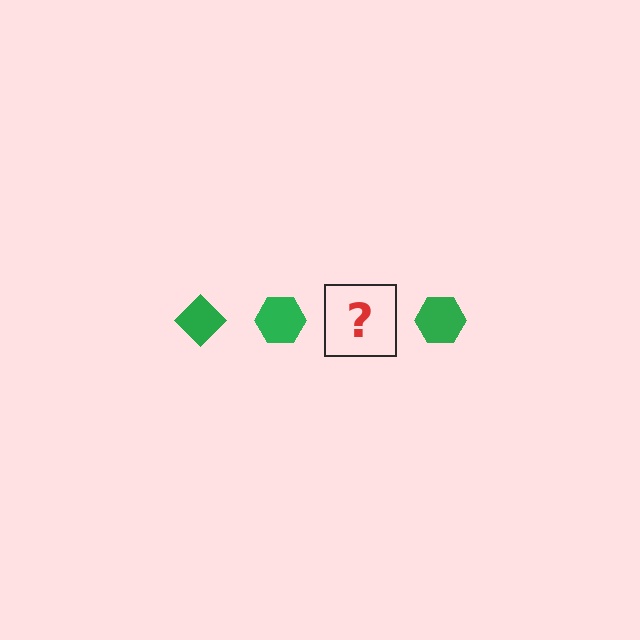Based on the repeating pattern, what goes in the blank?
The blank should be a green diamond.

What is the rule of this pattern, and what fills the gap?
The rule is that the pattern cycles through diamond, hexagon shapes in green. The gap should be filled with a green diamond.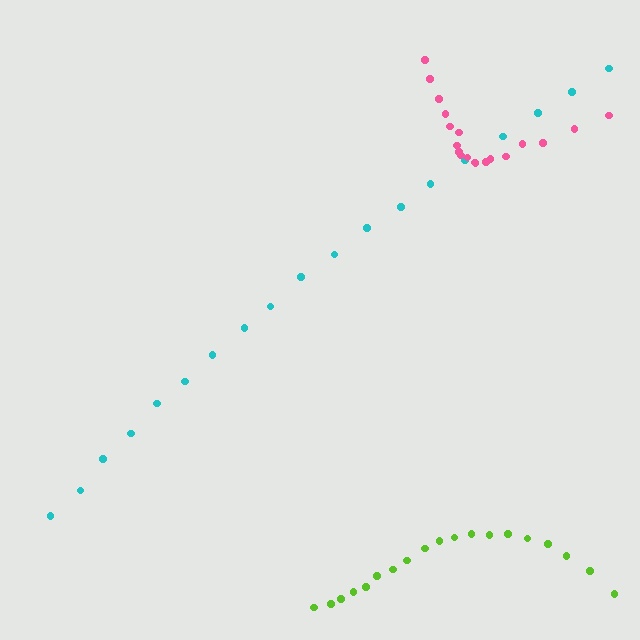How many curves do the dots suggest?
There are 3 distinct paths.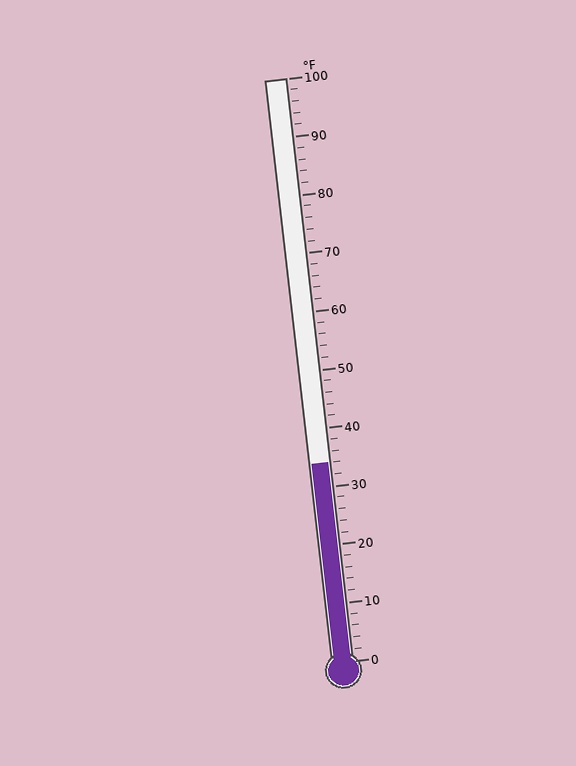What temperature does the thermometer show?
The thermometer shows approximately 34°F.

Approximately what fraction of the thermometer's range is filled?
The thermometer is filled to approximately 35% of its range.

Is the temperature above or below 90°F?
The temperature is below 90°F.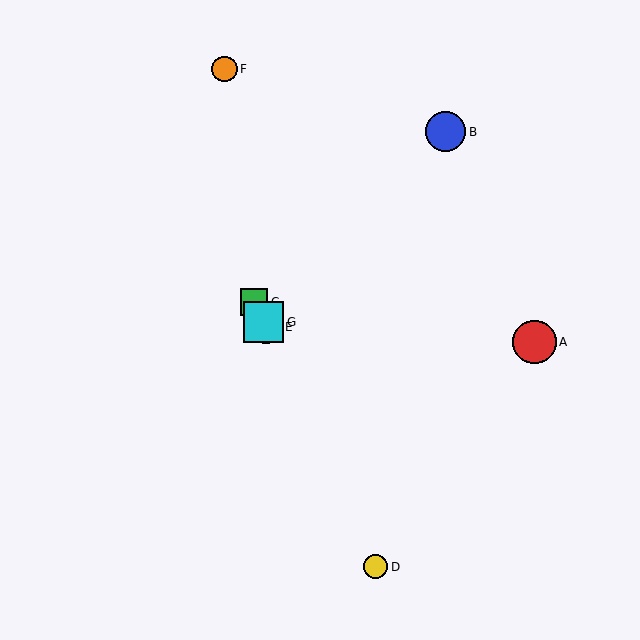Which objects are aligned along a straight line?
Objects C, D, E, G are aligned along a straight line.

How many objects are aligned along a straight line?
4 objects (C, D, E, G) are aligned along a straight line.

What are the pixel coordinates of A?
Object A is at (534, 342).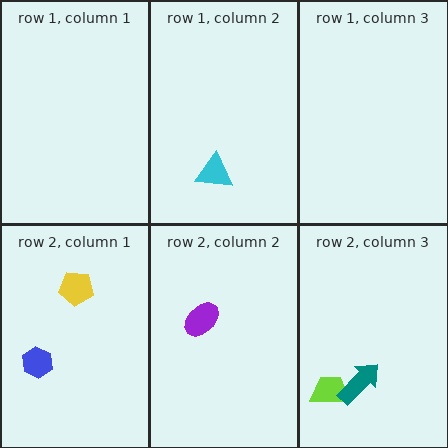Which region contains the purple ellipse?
The row 2, column 2 region.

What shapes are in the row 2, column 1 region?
The blue hexagon, the yellow pentagon.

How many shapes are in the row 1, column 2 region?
1.